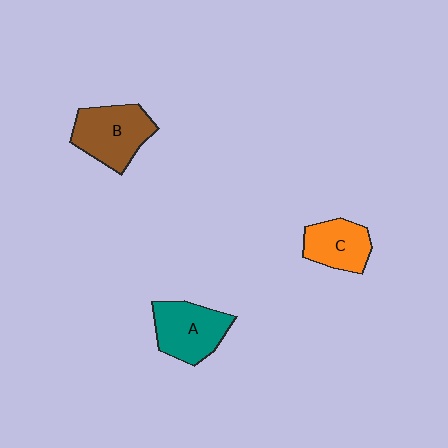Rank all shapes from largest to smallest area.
From largest to smallest: B (brown), A (teal), C (orange).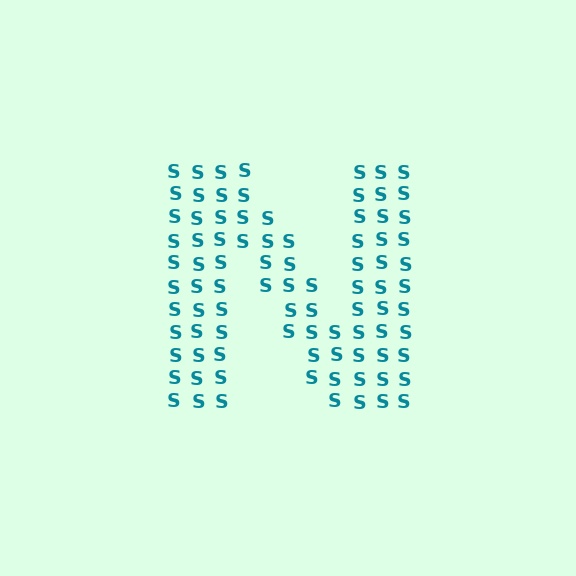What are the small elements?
The small elements are letter S's.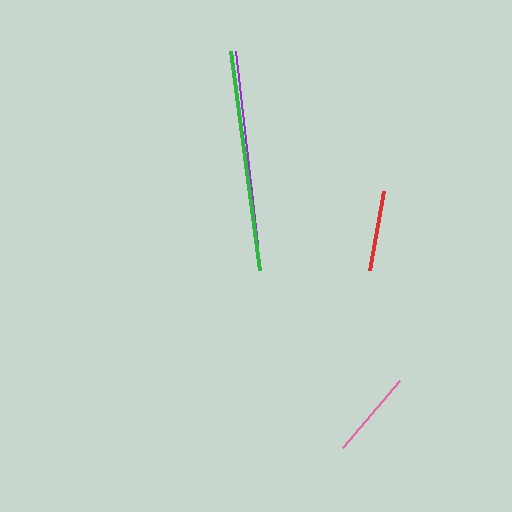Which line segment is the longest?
The green line is the longest at approximately 220 pixels.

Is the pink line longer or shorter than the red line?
The pink line is longer than the red line.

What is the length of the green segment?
The green segment is approximately 220 pixels long.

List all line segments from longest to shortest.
From longest to shortest: green, purple, pink, red.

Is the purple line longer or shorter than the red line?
The purple line is longer than the red line.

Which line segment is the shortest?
The red line is the shortest at approximately 81 pixels.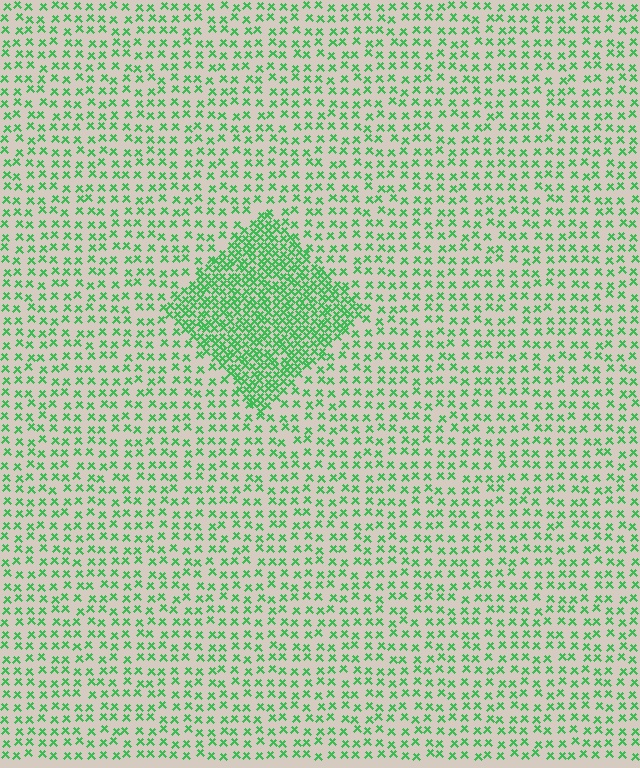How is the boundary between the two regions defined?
The boundary is defined by a change in element density (approximately 2.6x ratio). All elements are the same color, size, and shape.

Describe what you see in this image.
The image contains small green elements arranged at two different densities. A diamond-shaped region is visible where the elements are more densely packed than the surrounding area.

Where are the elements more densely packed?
The elements are more densely packed inside the diamond boundary.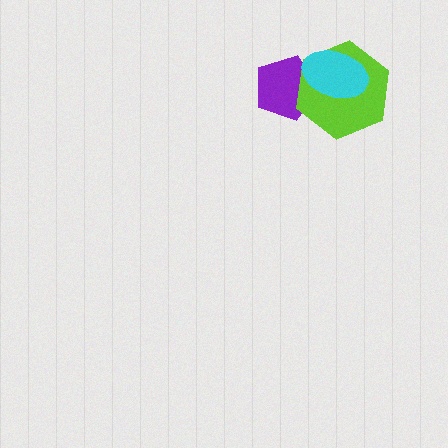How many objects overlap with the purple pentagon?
2 objects overlap with the purple pentagon.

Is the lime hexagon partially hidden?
Yes, it is partially covered by another shape.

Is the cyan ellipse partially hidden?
No, no other shape covers it.